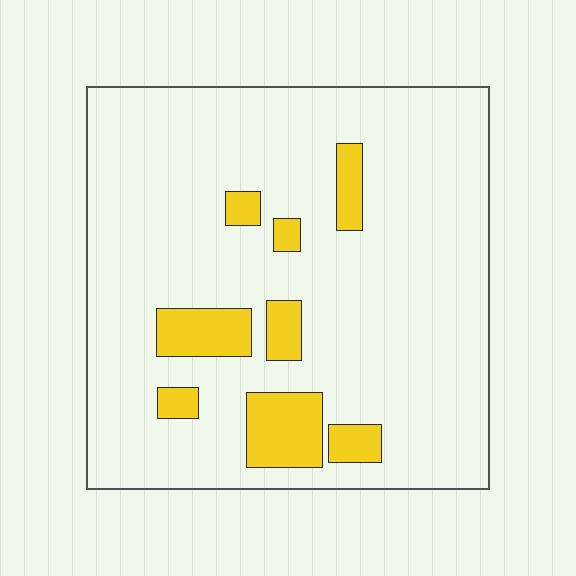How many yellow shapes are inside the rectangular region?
8.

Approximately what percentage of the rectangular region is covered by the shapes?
Approximately 15%.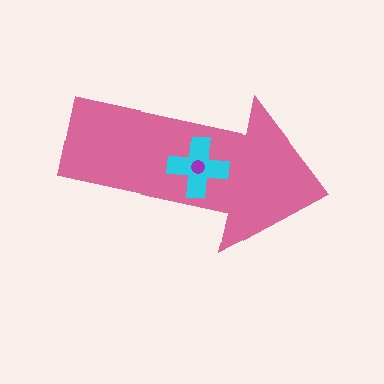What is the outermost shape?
The pink arrow.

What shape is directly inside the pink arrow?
The cyan cross.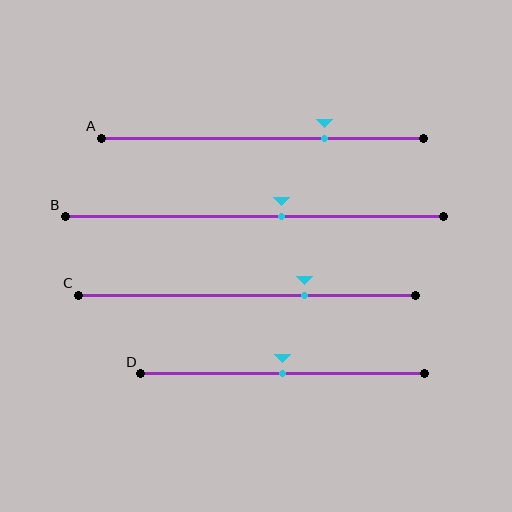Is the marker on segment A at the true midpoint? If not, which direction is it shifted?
No, the marker on segment A is shifted to the right by about 19% of the segment length.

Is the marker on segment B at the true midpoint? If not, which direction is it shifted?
No, the marker on segment B is shifted to the right by about 7% of the segment length.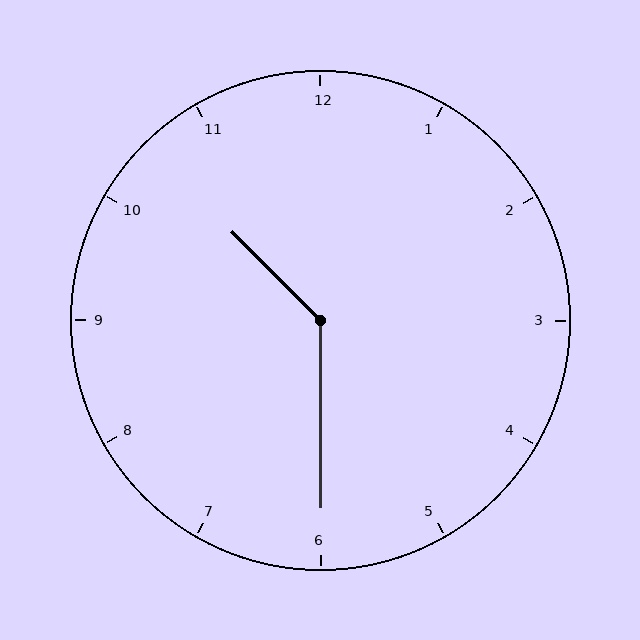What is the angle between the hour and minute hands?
Approximately 135 degrees.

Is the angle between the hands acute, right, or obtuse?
It is obtuse.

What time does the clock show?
10:30.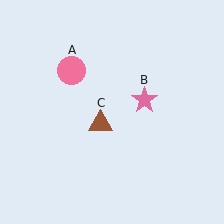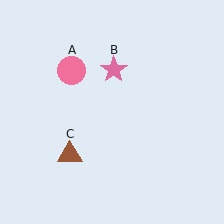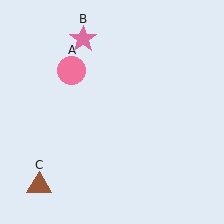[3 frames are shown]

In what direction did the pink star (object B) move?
The pink star (object B) moved up and to the left.